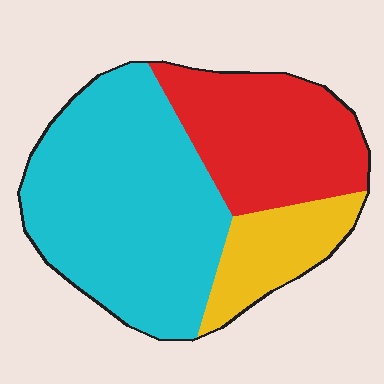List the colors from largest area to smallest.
From largest to smallest: cyan, red, yellow.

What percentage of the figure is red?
Red takes up about one third (1/3) of the figure.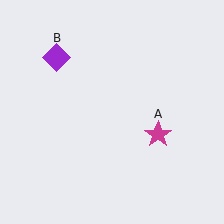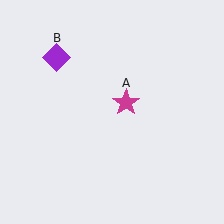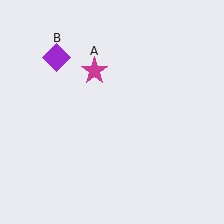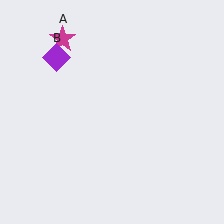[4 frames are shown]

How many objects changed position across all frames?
1 object changed position: magenta star (object A).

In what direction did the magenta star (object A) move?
The magenta star (object A) moved up and to the left.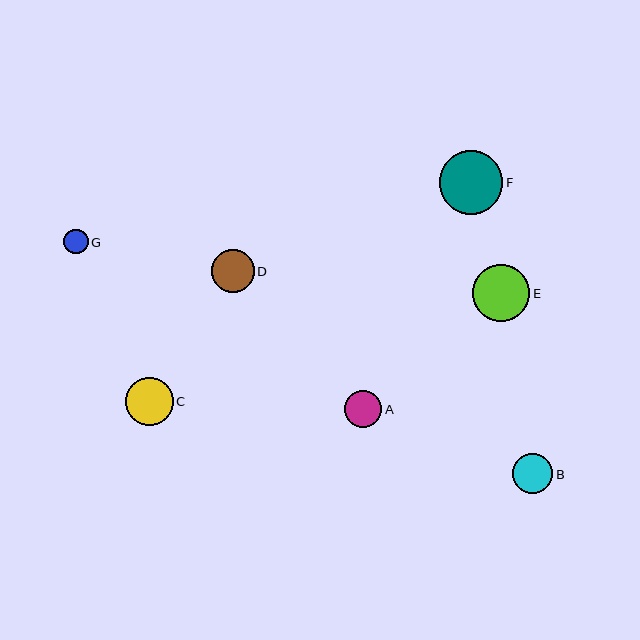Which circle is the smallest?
Circle G is the smallest with a size of approximately 25 pixels.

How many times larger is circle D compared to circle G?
Circle D is approximately 1.8 times the size of circle G.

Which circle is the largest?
Circle F is the largest with a size of approximately 63 pixels.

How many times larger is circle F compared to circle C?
Circle F is approximately 1.3 times the size of circle C.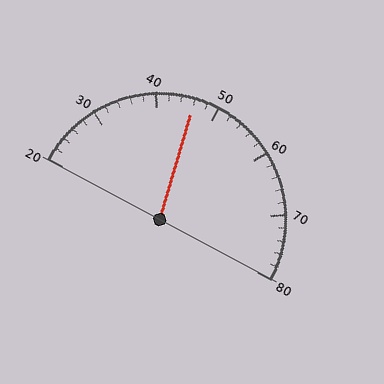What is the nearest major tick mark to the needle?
The nearest major tick mark is 50.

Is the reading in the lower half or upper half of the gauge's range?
The reading is in the lower half of the range (20 to 80).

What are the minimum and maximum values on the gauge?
The gauge ranges from 20 to 80.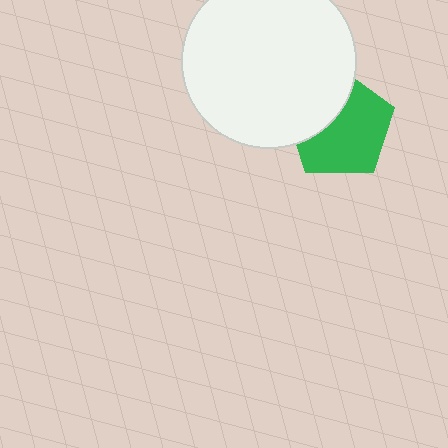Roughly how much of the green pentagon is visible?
Most of it is visible (roughly 65%).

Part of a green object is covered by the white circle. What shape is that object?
It is a pentagon.